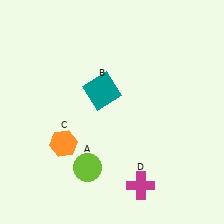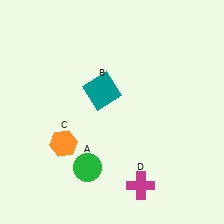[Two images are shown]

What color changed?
The circle (A) changed from lime in Image 1 to green in Image 2.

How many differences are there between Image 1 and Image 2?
There is 1 difference between the two images.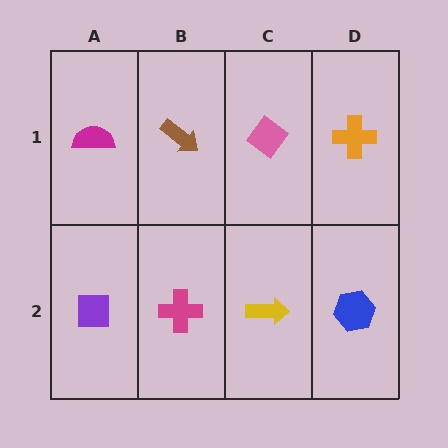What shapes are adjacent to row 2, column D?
An orange cross (row 1, column D), a yellow arrow (row 2, column C).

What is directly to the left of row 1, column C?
A brown arrow.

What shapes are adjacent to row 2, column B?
A brown arrow (row 1, column B), a purple square (row 2, column A), a yellow arrow (row 2, column C).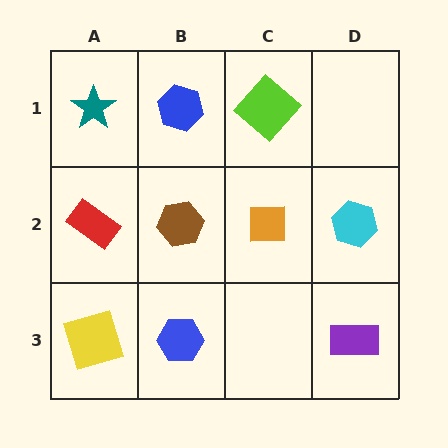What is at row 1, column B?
A blue hexagon.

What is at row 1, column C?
A lime diamond.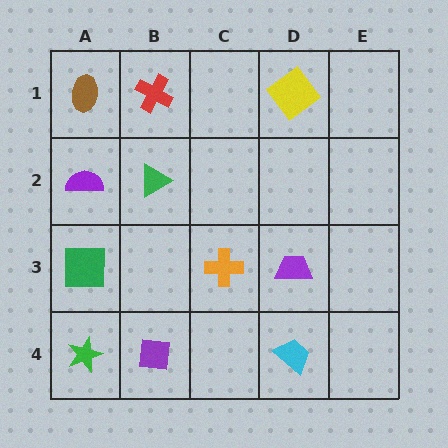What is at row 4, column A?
A green star.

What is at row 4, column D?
A cyan trapezoid.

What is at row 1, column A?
A brown ellipse.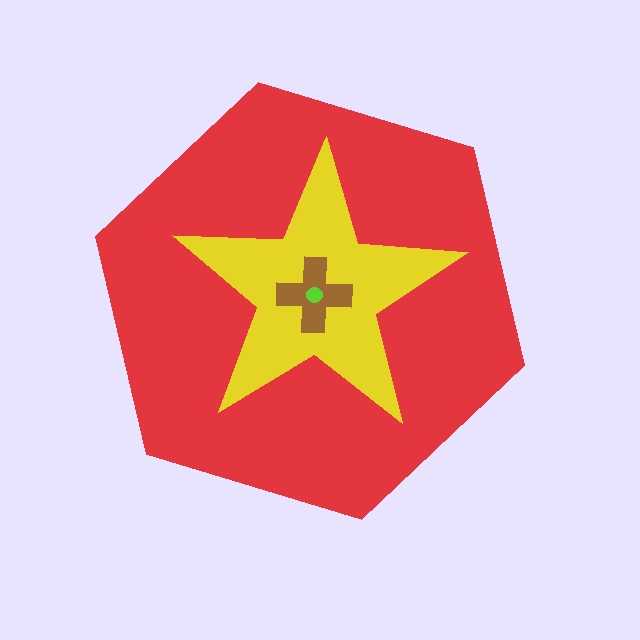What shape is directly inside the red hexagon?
The yellow star.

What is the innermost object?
The lime circle.